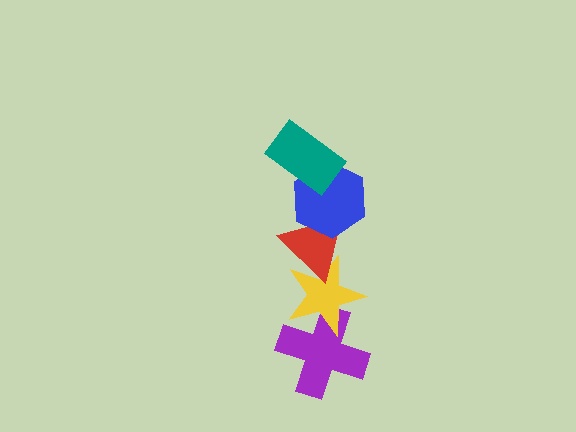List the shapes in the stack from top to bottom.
From top to bottom: the teal rectangle, the blue hexagon, the red triangle, the yellow star, the purple cross.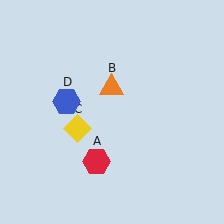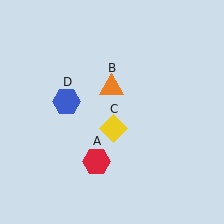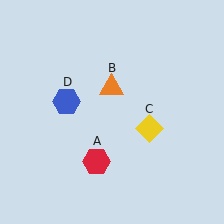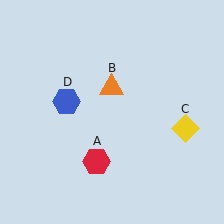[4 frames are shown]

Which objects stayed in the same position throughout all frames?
Red hexagon (object A) and orange triangle (object B) and blue hexagon (object D) remained stationary.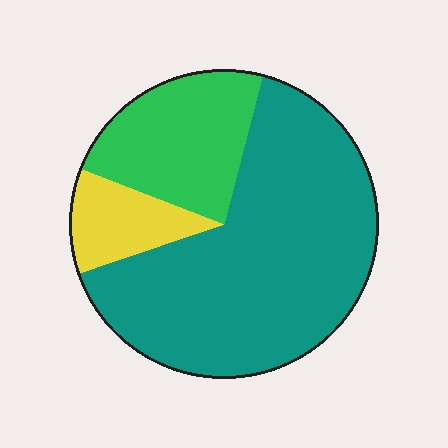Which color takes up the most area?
Teal, at roughly 65%.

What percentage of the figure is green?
Green covers around 25% of the figure.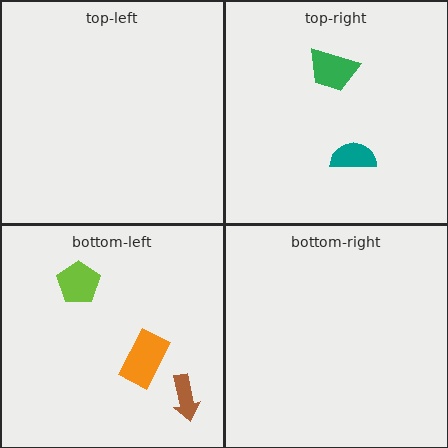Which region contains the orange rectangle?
The bottom-left region.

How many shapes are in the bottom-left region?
3.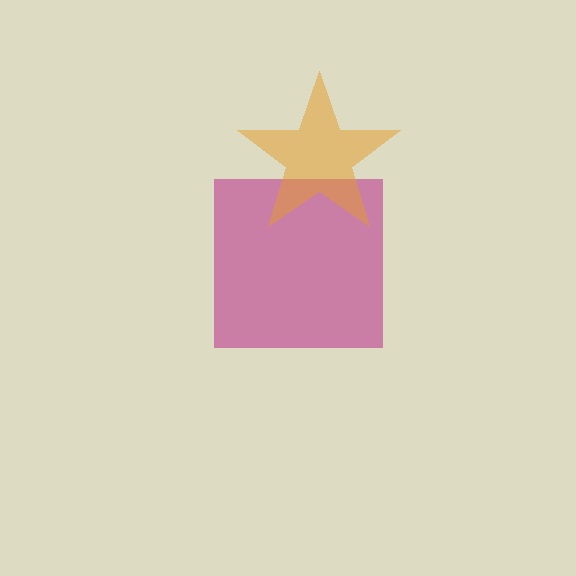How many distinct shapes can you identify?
There are 2 distinct shapes: a magenta square, an orange star.